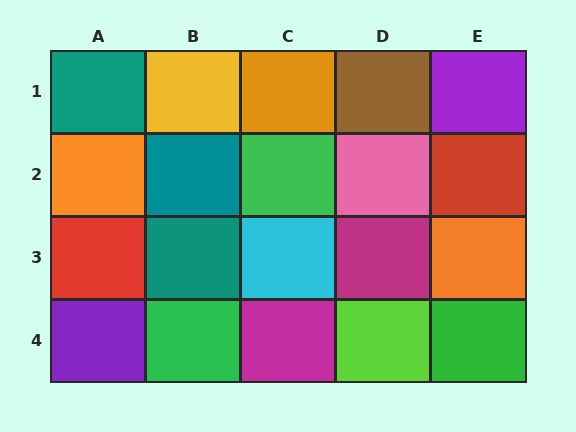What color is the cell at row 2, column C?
Green.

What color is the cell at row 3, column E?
Orange.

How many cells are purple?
2 cells are purple.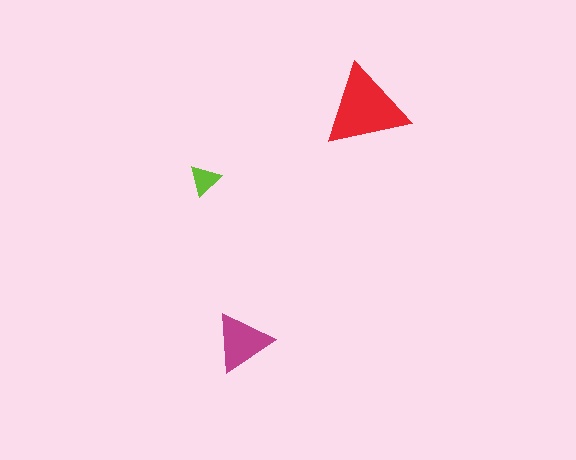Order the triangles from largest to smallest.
the red one, the magenta one, the lime one.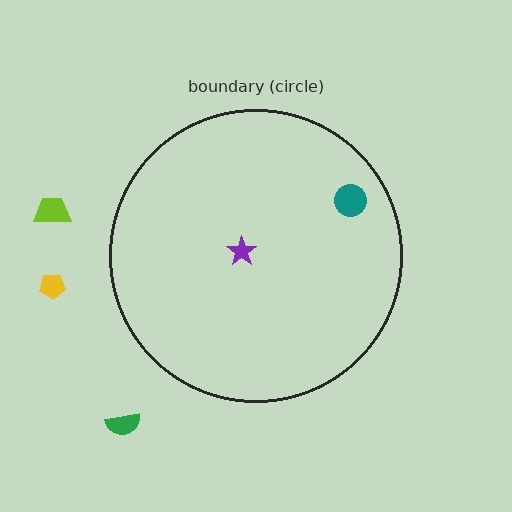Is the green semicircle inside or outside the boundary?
Outside.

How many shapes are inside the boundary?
2 inside, 3 outside.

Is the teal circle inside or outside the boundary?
Inside.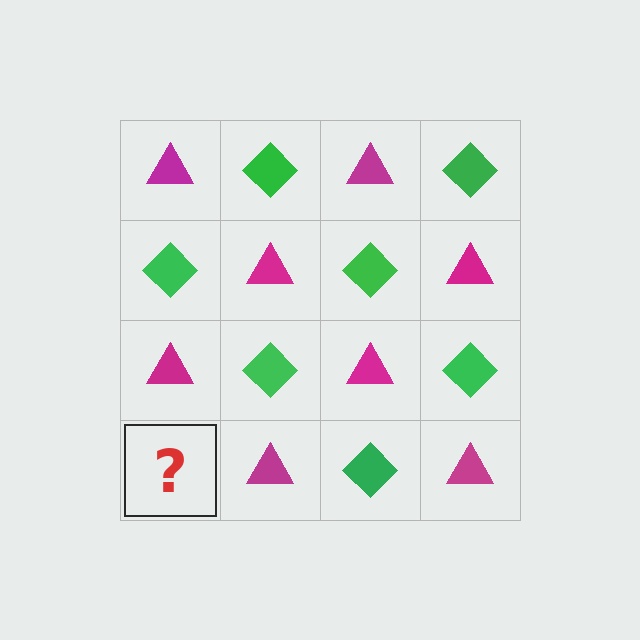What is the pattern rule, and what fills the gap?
The rule is that it alternates magenta triangle and green diamond in a checkerboard pattern. The gap should be filled with a green diamond.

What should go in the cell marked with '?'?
The missing cell should contain a green diamond.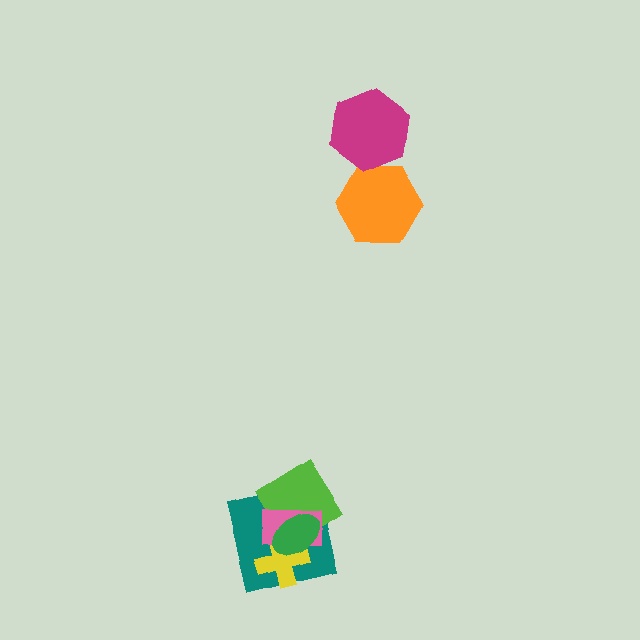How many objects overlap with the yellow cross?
3 objects overlap with the yellow cross.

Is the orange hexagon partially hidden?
Yes, it is partially covered by another shape.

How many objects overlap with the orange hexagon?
1 object overlaps with the orange hexagon.